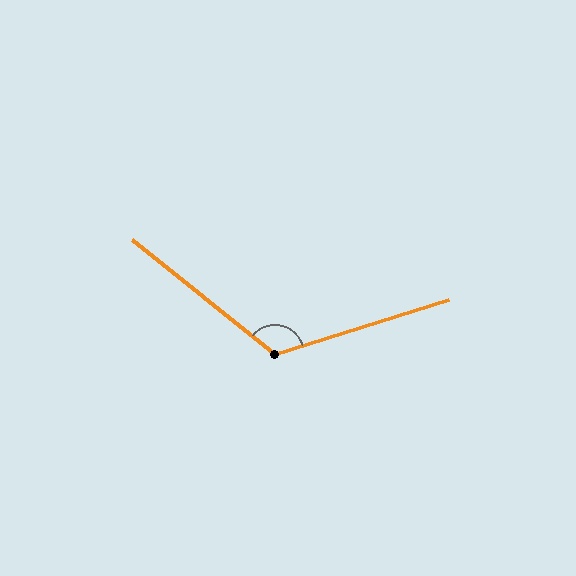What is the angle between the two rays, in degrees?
Approximately 124 degrees.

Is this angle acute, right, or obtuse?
It is obtuse.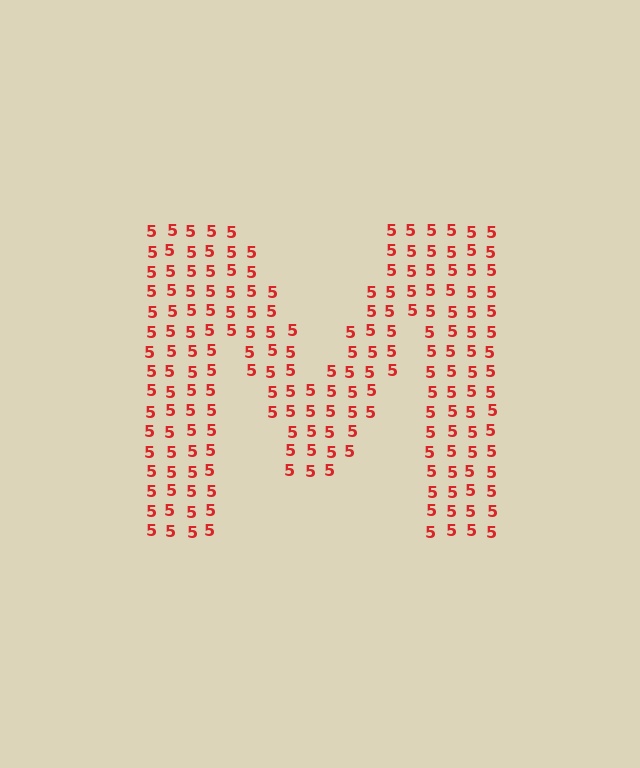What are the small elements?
The small elements are digit 5's.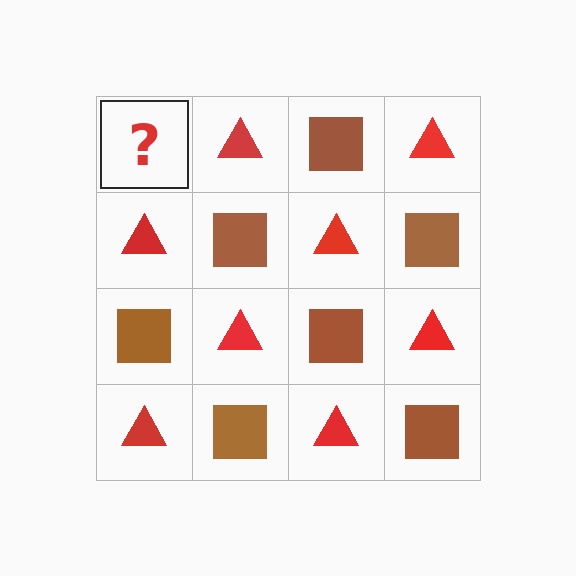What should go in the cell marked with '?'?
The missing cell should contain a brown square.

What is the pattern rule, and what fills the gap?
The rule is that it alternates brown square and red triangle in a checkerboard pattern. The gap should be filled with a brown square.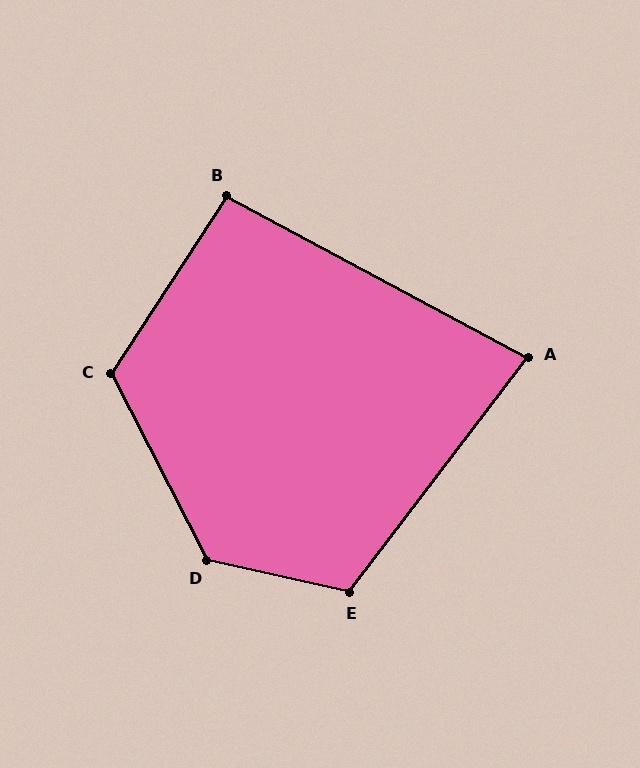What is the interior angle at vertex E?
Approximately 115 degrees (obtuse).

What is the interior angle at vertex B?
Approximately 95 degrees (approximately right).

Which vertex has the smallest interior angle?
A, at approximately 81 degrees.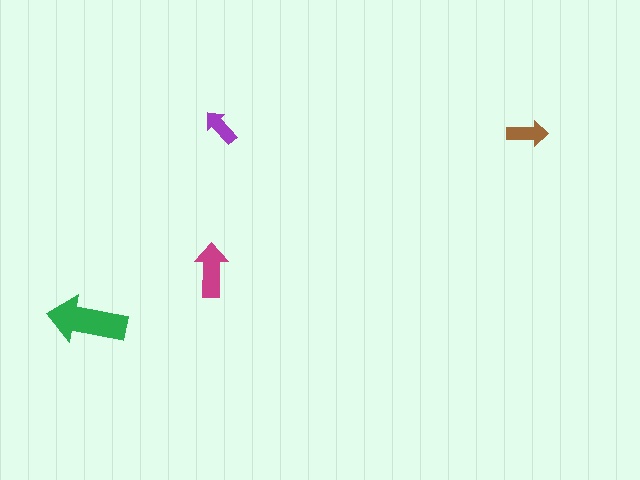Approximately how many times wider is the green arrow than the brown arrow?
About 2 times wider.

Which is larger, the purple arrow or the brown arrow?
The brown one.